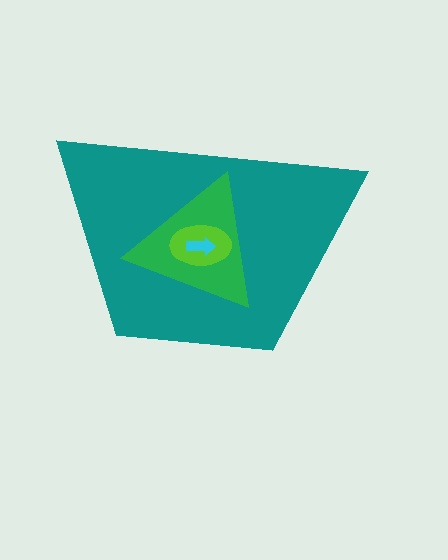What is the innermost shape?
The cyan arrow.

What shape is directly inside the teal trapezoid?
The green triangle.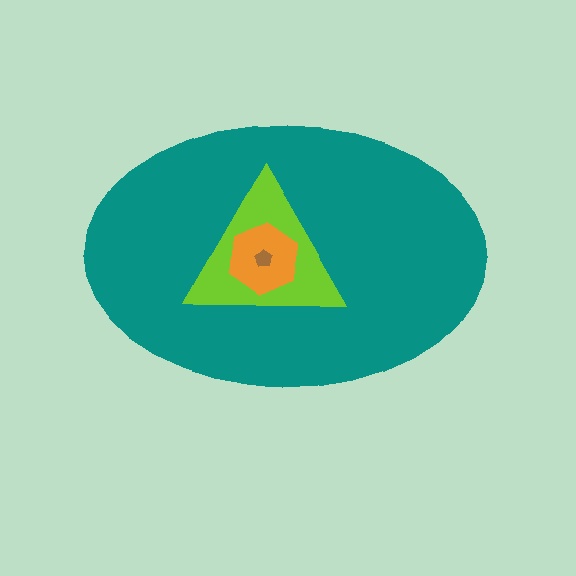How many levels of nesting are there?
4.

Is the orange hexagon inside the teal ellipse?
Yes.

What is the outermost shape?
The teal ellipse.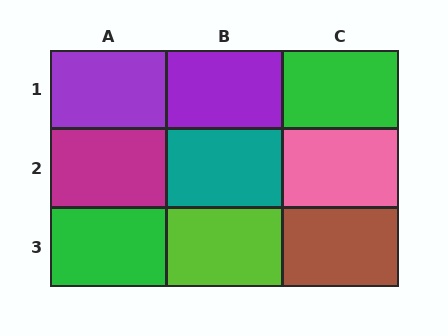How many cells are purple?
2 cells are purple.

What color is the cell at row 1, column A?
Purple.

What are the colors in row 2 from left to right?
Magenta, teal, pink.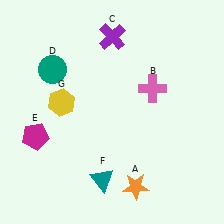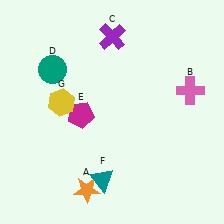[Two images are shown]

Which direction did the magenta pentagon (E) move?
The magenta pentagon (E) moved right.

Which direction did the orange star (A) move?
The orange star (A) moved left.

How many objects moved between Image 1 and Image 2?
3 objects moved between the two images.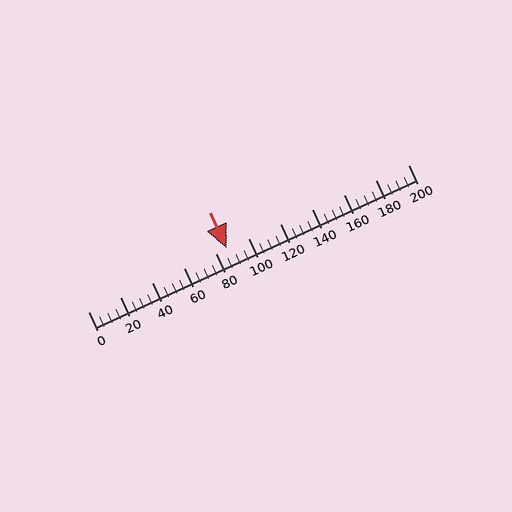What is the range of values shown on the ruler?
The ruler shows values from 0 to 200.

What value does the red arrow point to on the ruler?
The red arrow points to approximately 87.